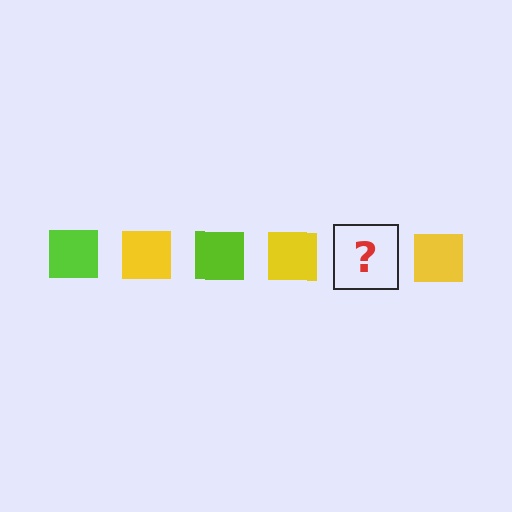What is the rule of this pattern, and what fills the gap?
The rule is that the pattern cycles through lime, yellow squares. The gap should be filled with a lime square.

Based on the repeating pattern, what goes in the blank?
The blank should be a lime square.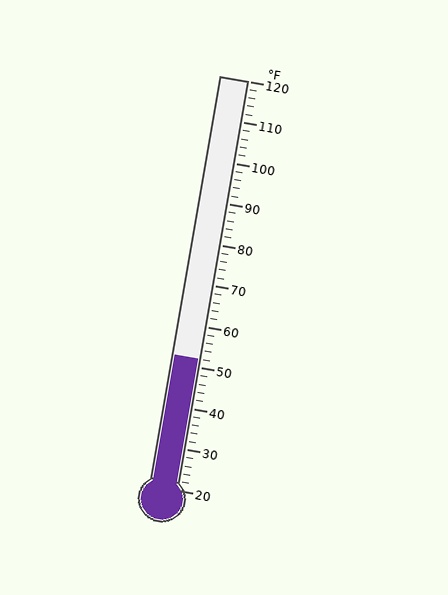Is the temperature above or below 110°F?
The temperature is below 110°F.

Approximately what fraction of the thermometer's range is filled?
The thermometer is filled to approximately 30% of its range.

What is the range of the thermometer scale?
The thermometer scale ranges from 20°F to 120°F.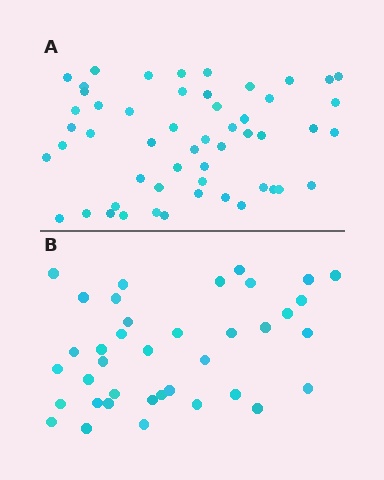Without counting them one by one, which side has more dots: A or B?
Region A (the top region) has more dots.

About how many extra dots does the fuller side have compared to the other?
Region A has approximately 15 more dots than region B.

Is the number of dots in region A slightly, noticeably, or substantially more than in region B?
Region A has noticeably more, but not dramatically so. The ratio is roughly 1.4 to 1.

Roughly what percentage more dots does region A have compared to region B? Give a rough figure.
About 40% more.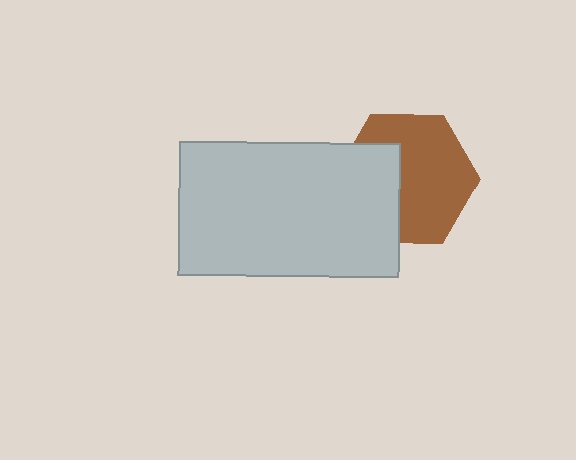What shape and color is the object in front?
The object in front is a light gray rectangle.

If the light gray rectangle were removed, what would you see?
You would see the complete brown hexagon.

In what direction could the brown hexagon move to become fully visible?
The brown hexagon could move right. That would shift it out from behind the light gray rectangle entirely.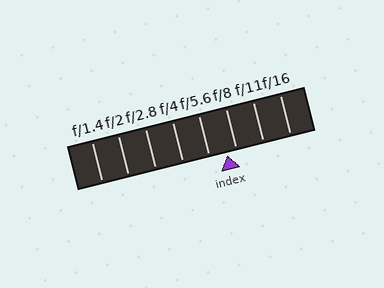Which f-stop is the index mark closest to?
The index mark is closest to f/8.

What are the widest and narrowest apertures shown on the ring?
The widest aperture shown is f/1.4 and the narrowest is f/16.